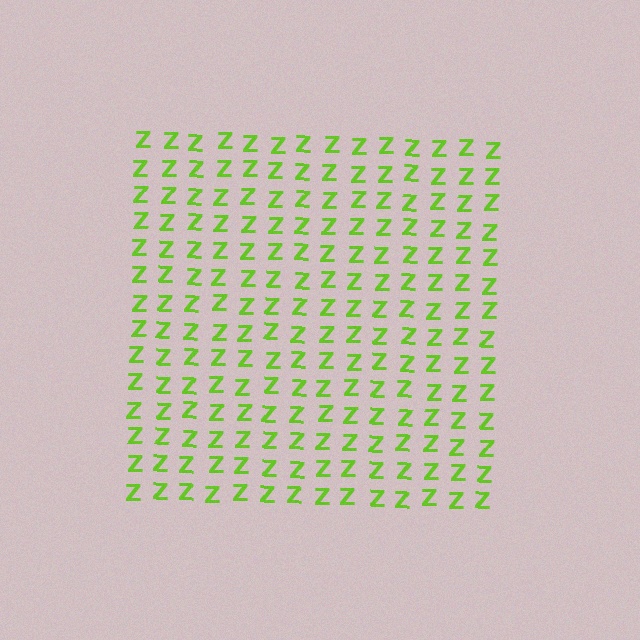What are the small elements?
The small elements are letter Z's.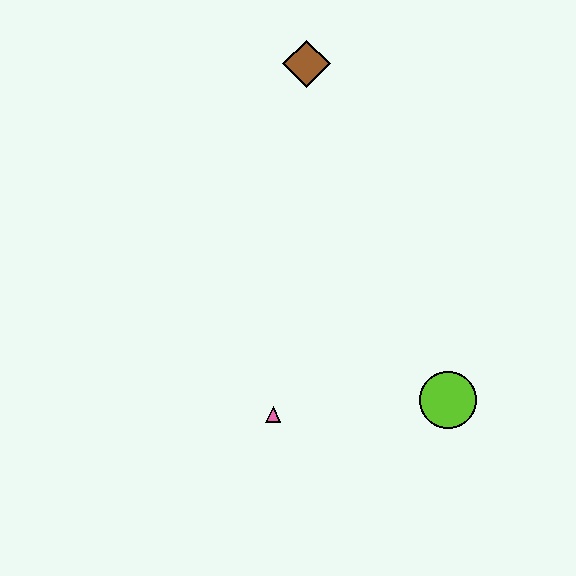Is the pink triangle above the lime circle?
No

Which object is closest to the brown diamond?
The pink triangle is closest to the brown diamond.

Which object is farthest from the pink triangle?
The brown diamond is farthest from the pink triangle.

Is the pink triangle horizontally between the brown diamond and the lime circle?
No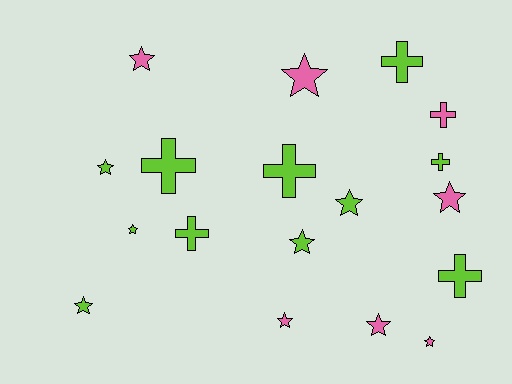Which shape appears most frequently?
Star, with 11 objects.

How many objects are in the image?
There are 18 objects.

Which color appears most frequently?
Lime, with 11 objects.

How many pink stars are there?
There are 6 pink stars.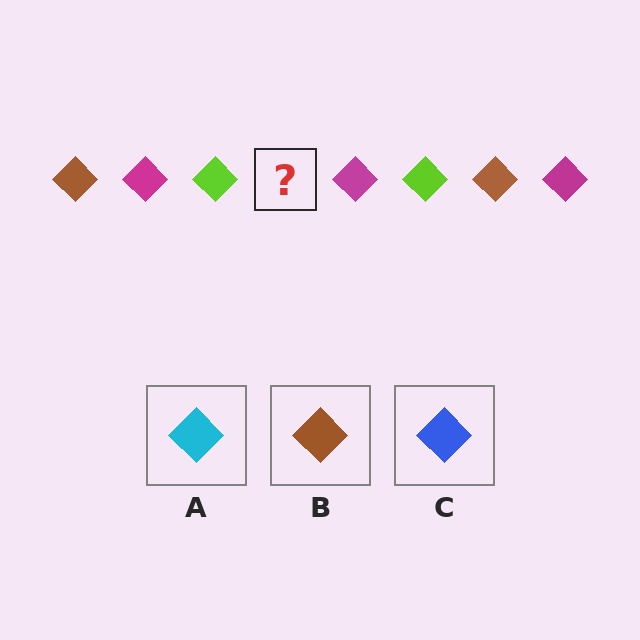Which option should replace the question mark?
Option B.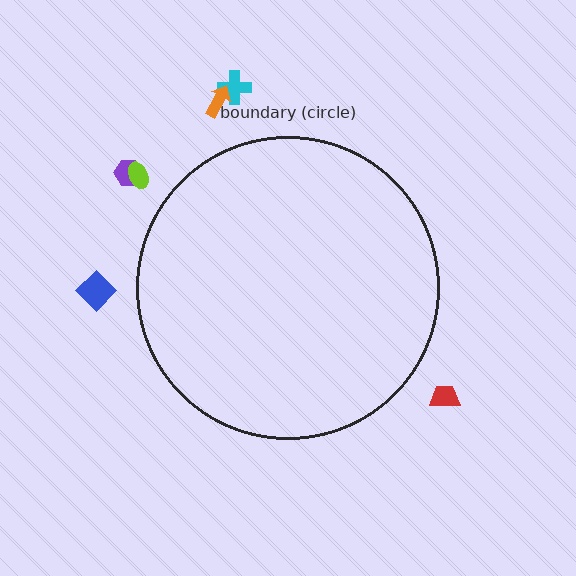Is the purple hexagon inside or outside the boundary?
Outside.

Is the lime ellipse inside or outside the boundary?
Outside.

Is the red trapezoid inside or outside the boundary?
Outside.